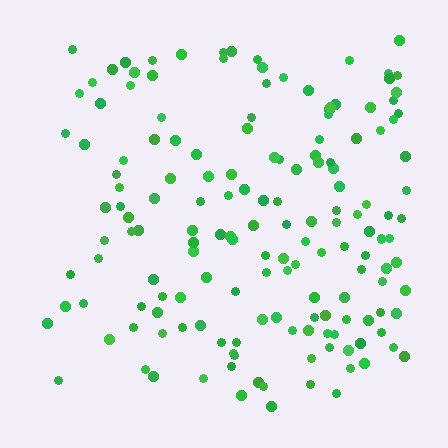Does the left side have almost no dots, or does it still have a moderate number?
Still a moderate number, just noticeably fewer than the right.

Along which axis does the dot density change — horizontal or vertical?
Horizontal.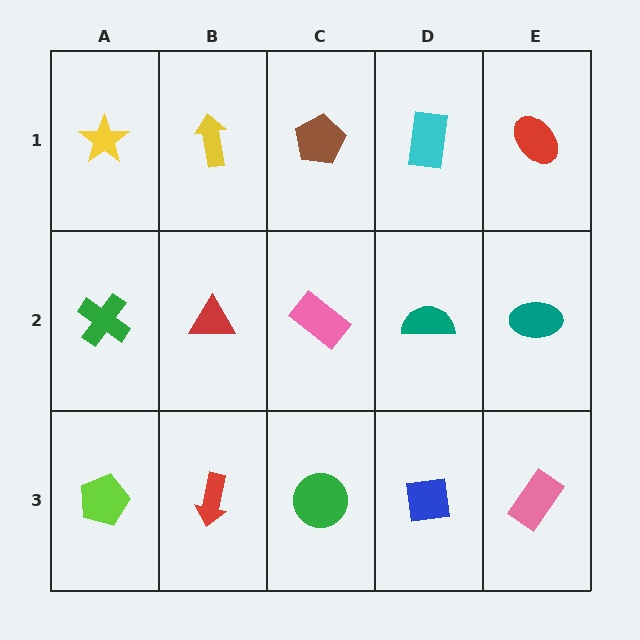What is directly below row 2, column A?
A lime pentagon.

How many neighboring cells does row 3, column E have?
2.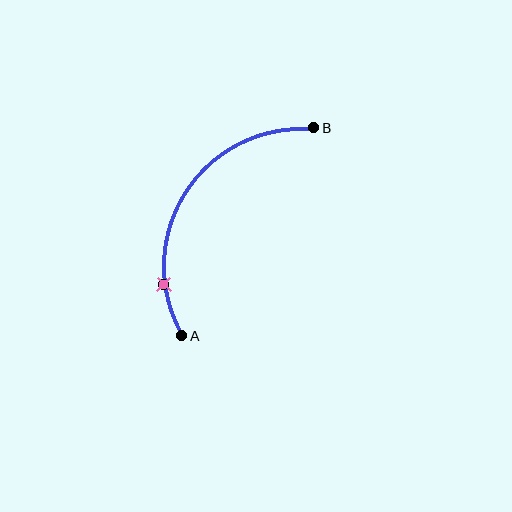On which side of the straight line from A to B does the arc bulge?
The arc bulges to the left of the straight line connecting A and B.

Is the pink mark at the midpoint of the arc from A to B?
No. The pink mark lies on the arc but is closer to endpoint A. The arc midpoint would be at the point on the curve equidistant along the arc from both A and B.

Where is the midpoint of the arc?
The arc midpoint is the point on the curve farthest from the straight line joining A and B. It sits to the left of that line.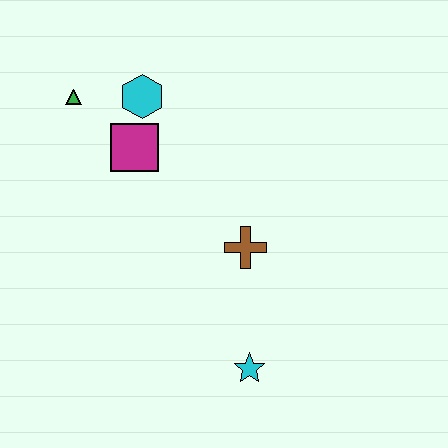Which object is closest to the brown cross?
The cyan star is closest to the brown cross.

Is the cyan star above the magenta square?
No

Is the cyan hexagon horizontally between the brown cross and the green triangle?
Yes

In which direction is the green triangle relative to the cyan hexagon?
The green triangle is to the left of the cyan hexagon.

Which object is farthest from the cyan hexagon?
The cyan star is farthest from the cyan hexagon.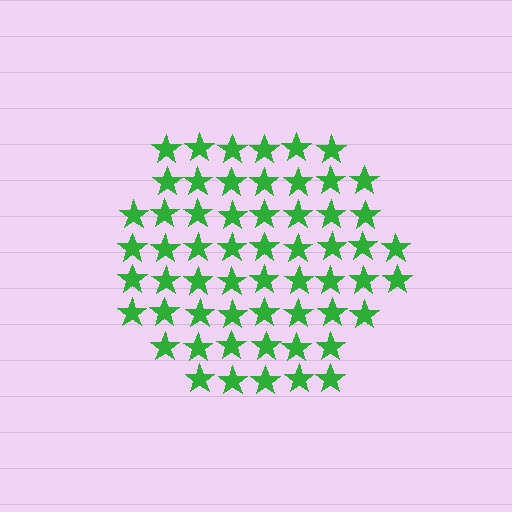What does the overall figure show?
The overall figure shows a hexagon.